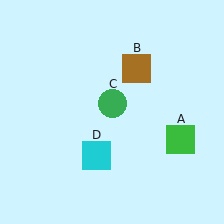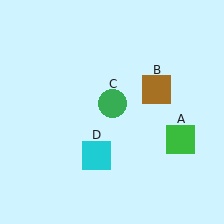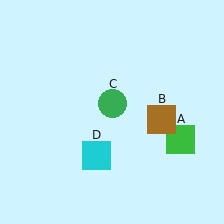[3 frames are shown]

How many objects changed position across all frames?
1 object changed position: brown square (object B).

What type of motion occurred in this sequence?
The brown square (object B) rotated clockwise around the center of the scene.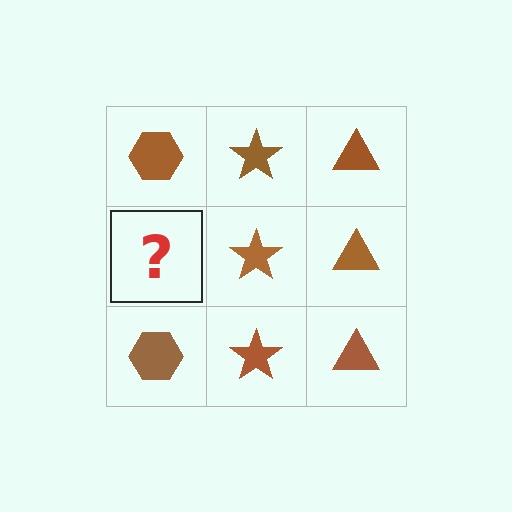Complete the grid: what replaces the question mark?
The question mark should be replaced with a brown hexagon.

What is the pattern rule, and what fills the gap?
The rule is that each column has a consistent shape. The gap should be filled with a brown hexagon.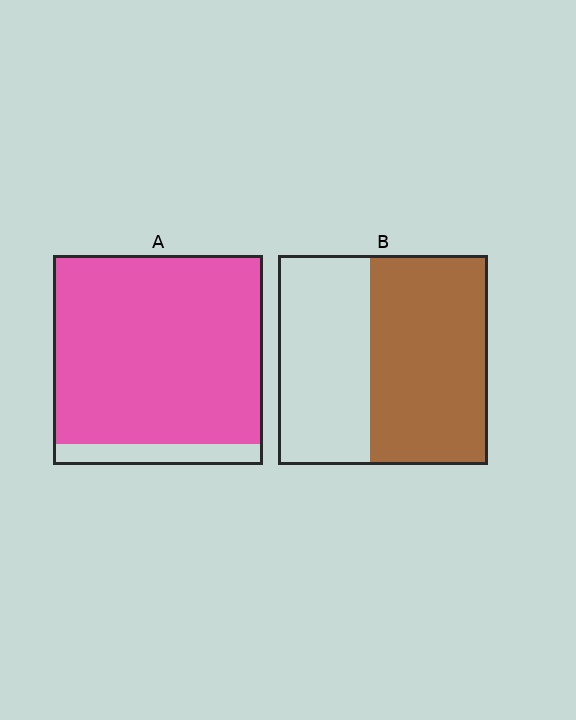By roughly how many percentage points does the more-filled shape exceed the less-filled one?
By roughly 35 percentage points (A over B).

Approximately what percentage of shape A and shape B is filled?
A is approximately 90% and B is approximately 55%.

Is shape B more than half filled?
Yes.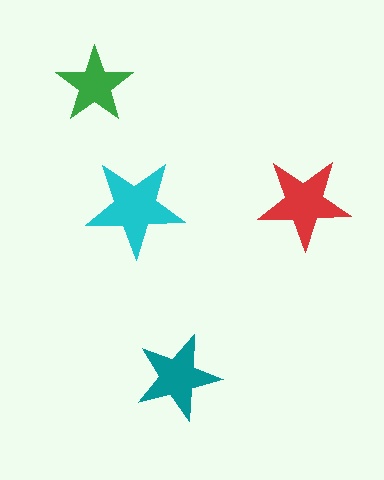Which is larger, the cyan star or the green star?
The cyan one.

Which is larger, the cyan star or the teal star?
The cyan one.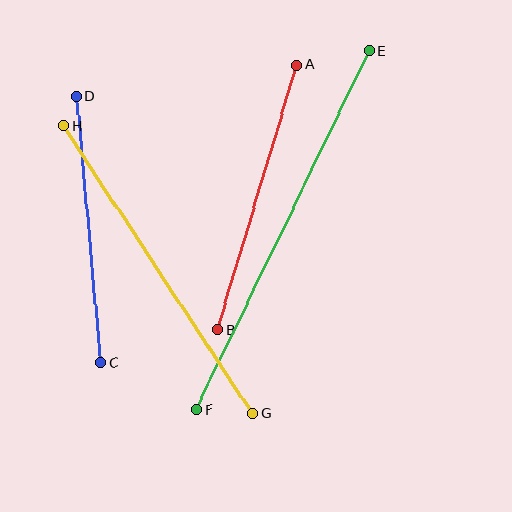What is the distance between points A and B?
The distance is approximately 277 pixels.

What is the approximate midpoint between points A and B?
The midpoint is at approximately (257, 197) pixels.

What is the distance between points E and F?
The distance is approximately 398 pixels.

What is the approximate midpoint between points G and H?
The midpoint is at approximately (158, 270) pixels.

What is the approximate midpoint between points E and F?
The midpoint is at approximately (283, 230) pixels.